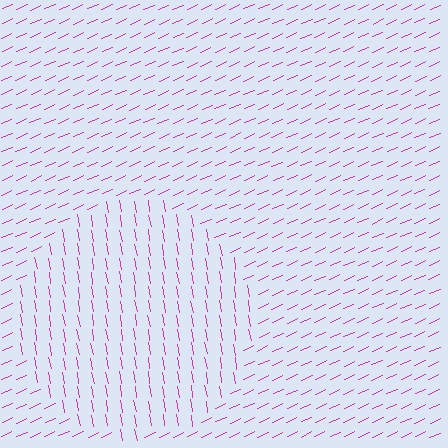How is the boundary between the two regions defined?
The boundary is defined purely by a change in line orientation (approximately 75 degrees difference). All lines are the same color and thickness.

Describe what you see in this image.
The image is filled with small magenta line segments. A circle region in the image has lines oriented differently from the surrounding lines, creating a visible texture boundary.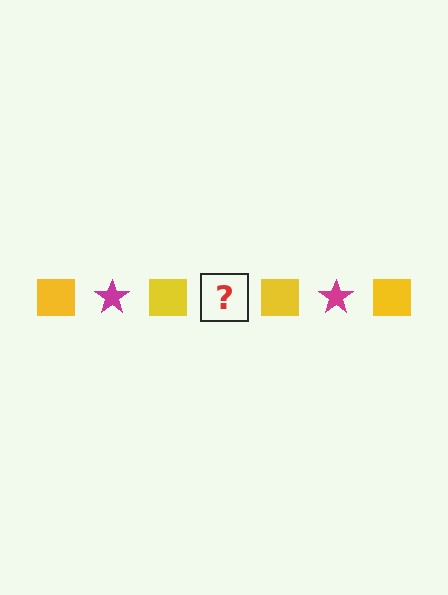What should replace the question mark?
The question mark should be replaced with a magenta star.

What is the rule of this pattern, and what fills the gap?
The rule is that the pattern alternates between yellow square and magenta star. The gap should be filled with a magenta star.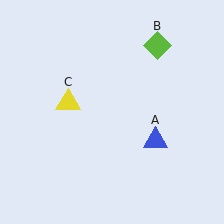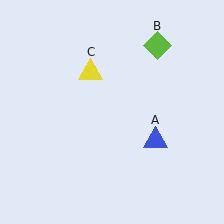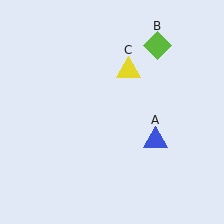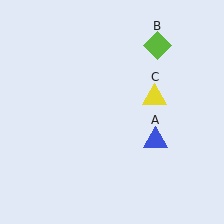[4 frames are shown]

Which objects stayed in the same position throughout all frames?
Blue triangle (object A) and lime diamond (object B) remained stationary.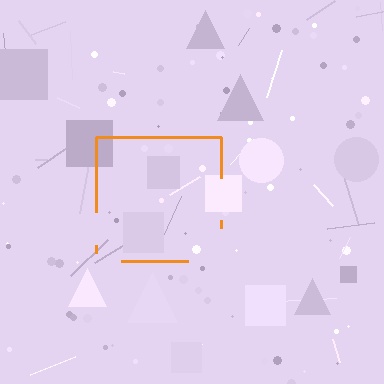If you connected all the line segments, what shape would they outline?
They would outline a square.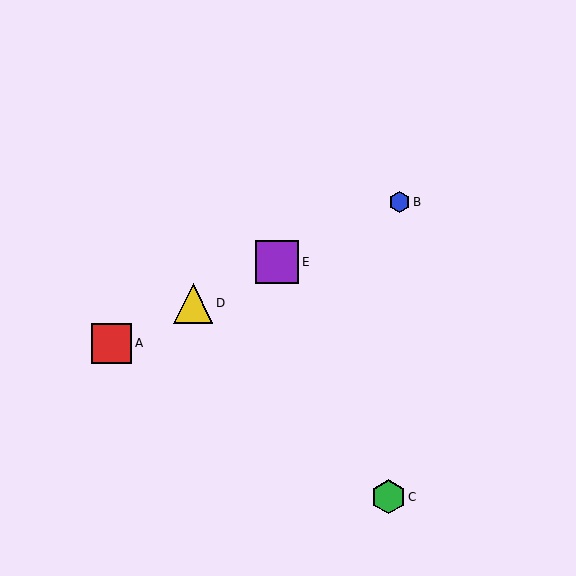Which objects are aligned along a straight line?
Objects A, B, D, E are aligned along a straight line.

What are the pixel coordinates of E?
Object E is at (277, 262).